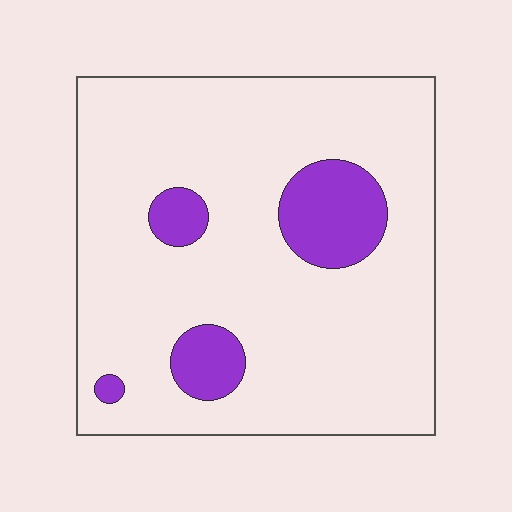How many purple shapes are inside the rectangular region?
4.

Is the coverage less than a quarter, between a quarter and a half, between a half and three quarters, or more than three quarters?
Less than a quarter.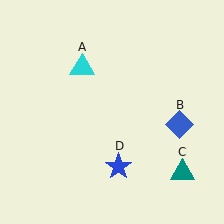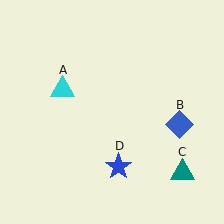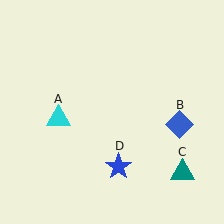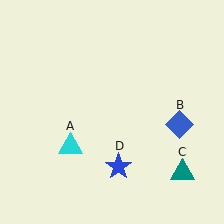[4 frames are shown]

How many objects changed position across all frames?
1 object changed position: cyan triangle (object A).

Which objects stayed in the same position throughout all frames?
Blue diamond (object B) and teal triangle (object C) and blue star (object D) remained stationary.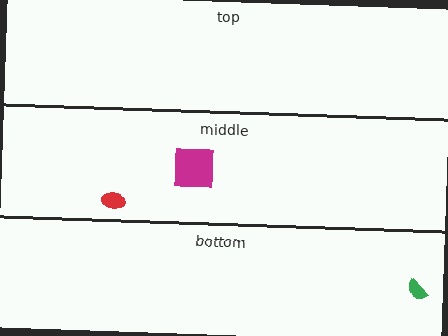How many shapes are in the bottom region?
1.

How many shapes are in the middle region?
2.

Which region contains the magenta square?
The middle region.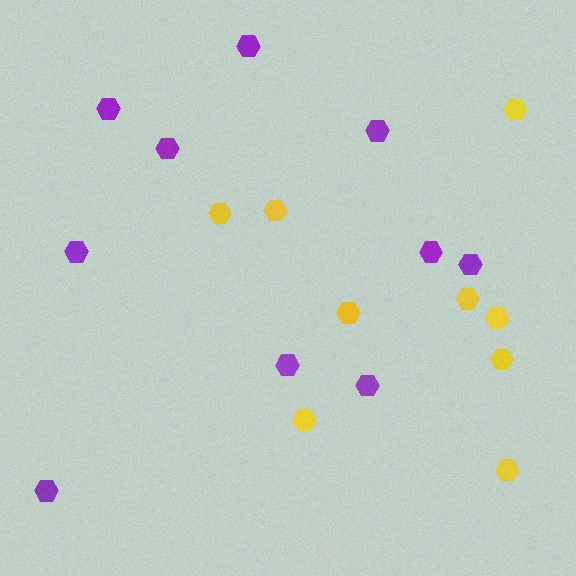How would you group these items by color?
There are 2 groups: one group of purple hexagons (10) and one group of yellow hexagons (9).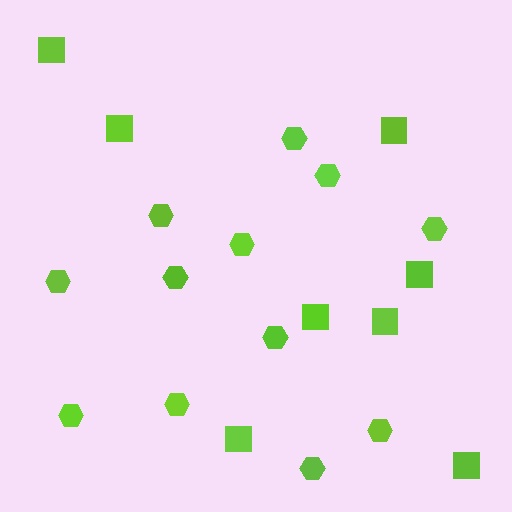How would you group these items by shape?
There are 2 groups: one group of squares (8) and one group of hexagons (12).